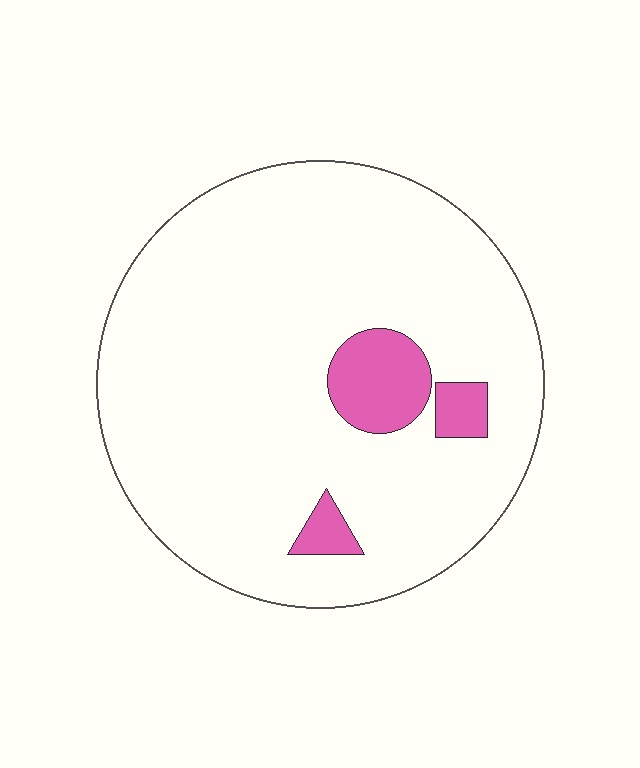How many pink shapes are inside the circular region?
3.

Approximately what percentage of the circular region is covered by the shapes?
Approximately 10%.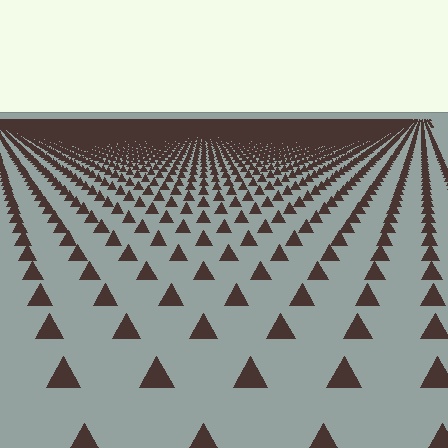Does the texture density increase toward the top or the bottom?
Density increases toward the top.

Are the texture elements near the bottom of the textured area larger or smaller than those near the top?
Larger. Near the bottom, elements are closer to the viewer and appear at a bigger on-screen size.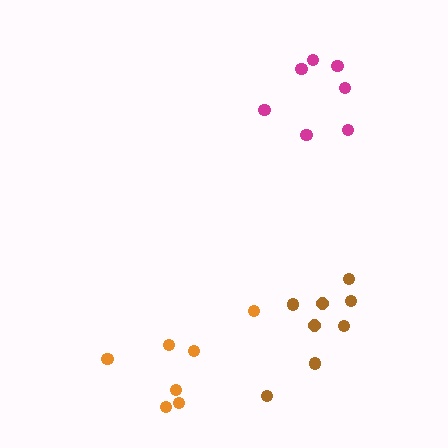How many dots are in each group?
Group 1: 7 dots, Group 2: 8 dots, Group 3: 7 dots (22 total).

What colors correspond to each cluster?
The clusters are colored: magenta, brown, orange.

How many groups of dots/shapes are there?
There are 3 groups.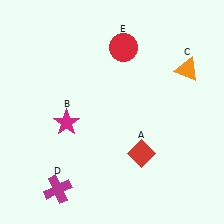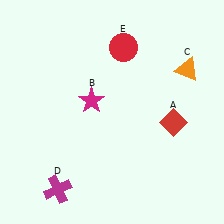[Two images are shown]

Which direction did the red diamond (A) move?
The red diamond (A) moved right.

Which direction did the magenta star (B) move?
The magenta star (B) moved right.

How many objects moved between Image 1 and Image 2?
2 objects moved between the two images.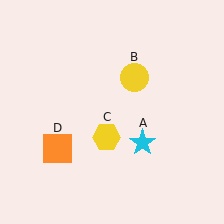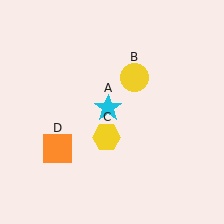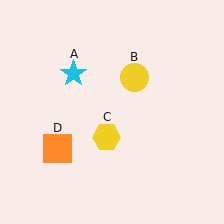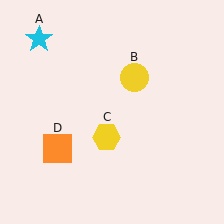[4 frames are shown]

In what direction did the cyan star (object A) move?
The cyan star (object A) moved up and to the left.